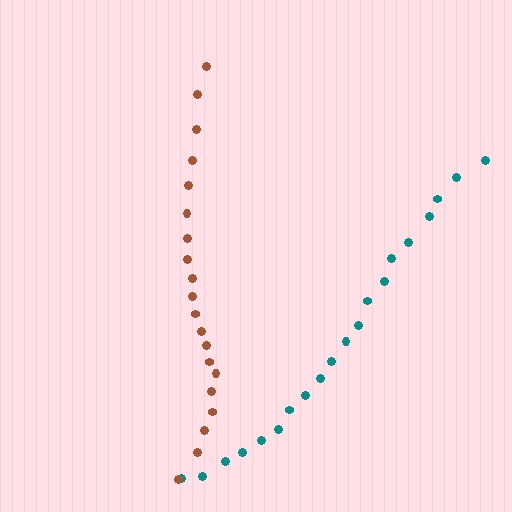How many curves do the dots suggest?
There are 2 distinct paths.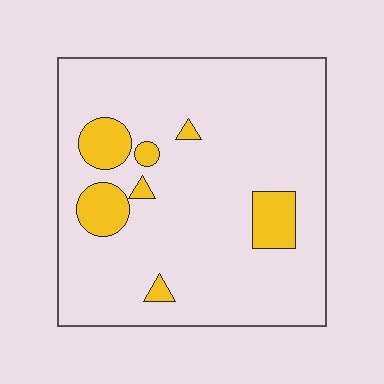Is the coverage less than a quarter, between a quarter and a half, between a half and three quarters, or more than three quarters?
Less than a quarter.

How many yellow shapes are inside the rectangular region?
7.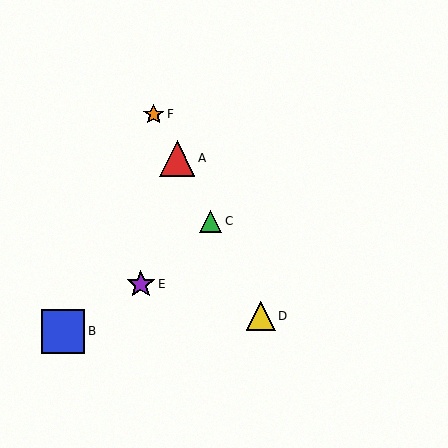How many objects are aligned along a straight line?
4 objects (A, C, D, F) are aligned along a straight line.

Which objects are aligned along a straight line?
Objects A, C, D, F are aligned along a straight line.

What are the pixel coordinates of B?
Object B is at (63, 331).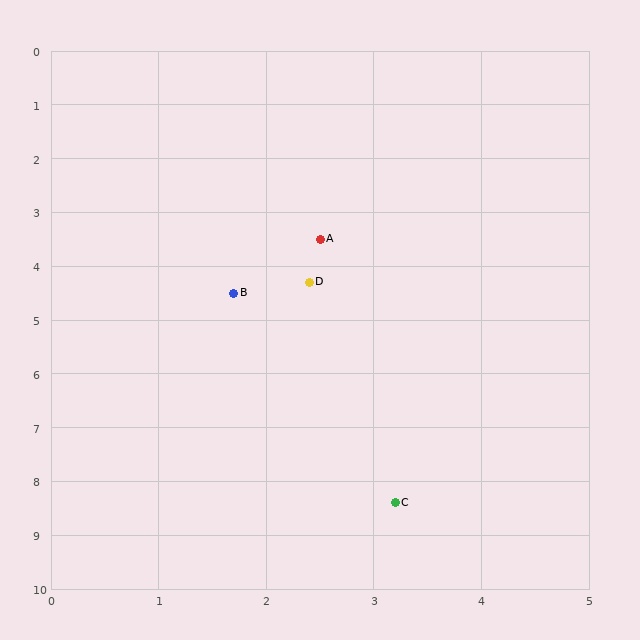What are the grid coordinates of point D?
Point D is at approximately (2.4, 4.3).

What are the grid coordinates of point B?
Point B is at approximately (1.7, 4.5).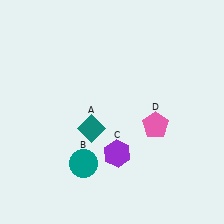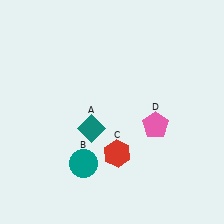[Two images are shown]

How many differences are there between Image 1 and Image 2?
There is 1 difference between the two images.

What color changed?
The hexagon (C) changed from purple in Image 1 to red in Image 2.